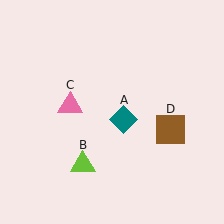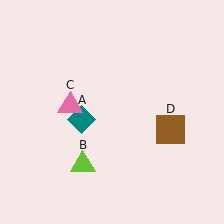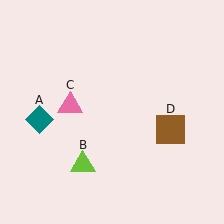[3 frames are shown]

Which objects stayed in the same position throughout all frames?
Lime triangle (object B) and pink triangle (object C) and brown square (object D) remained stationary.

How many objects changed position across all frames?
1 object changed position: teal diamond (object A).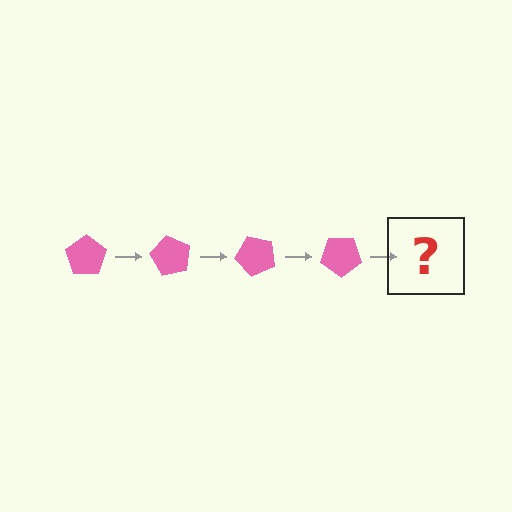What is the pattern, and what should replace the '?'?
The pattern is that the pentagon rotates 60 degrees each step. The '?' should be a pink pentagon rotated 240 degrees.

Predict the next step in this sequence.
The next step is a pink pentagon rotated 240 degrees.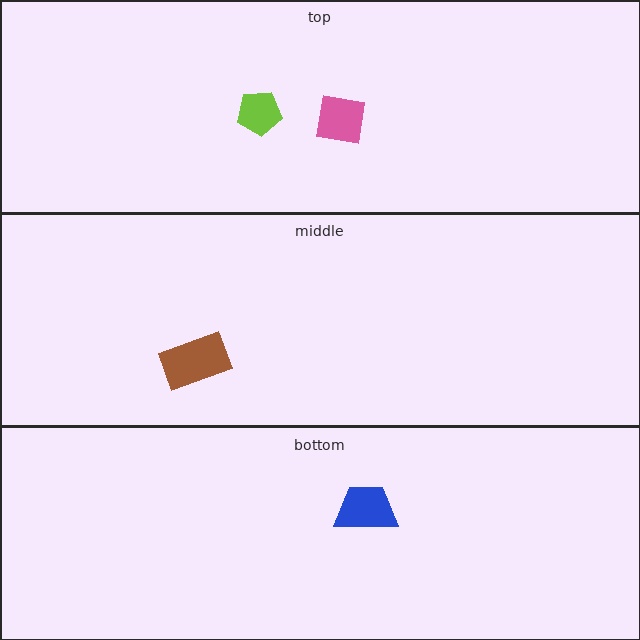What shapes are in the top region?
The pink square, the lime pentagon.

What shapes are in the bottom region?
The blue trapezoid.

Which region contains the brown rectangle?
The middle region.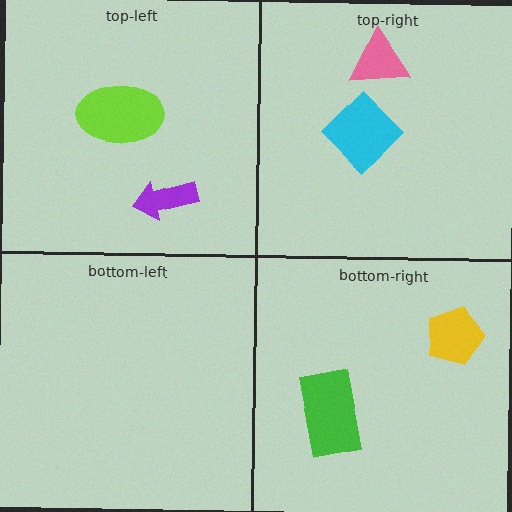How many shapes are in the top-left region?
2.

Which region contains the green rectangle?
The bottom-right region.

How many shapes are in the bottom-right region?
2.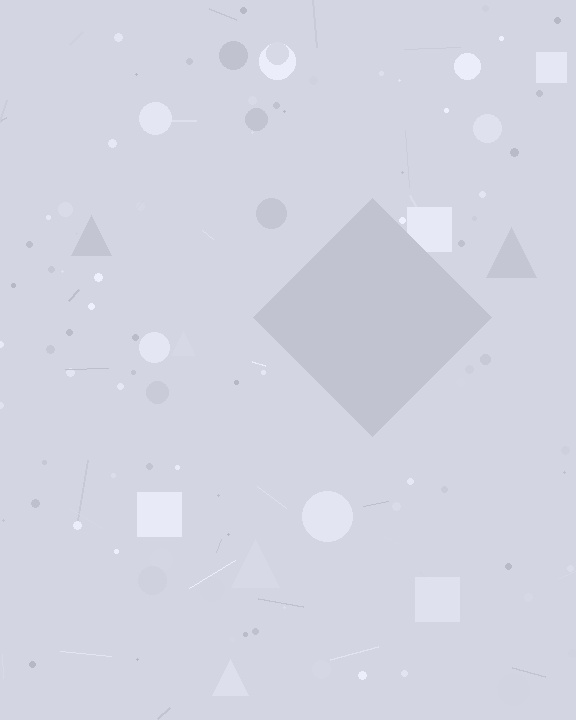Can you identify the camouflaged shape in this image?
The camouflaged shape is a diamond.